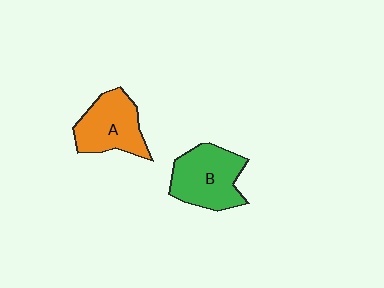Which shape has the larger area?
Shape B (green).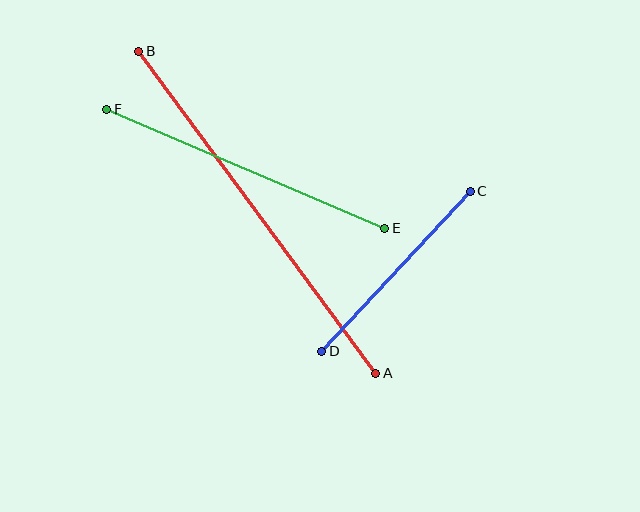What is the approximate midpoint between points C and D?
The midpoint is at approximately (396, 271) pixels.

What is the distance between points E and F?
The distance is approximately 302 pixels.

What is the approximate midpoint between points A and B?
The midpoint is at approximately (257, 212) pixels.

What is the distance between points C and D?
The distance is approximately 219 pixels.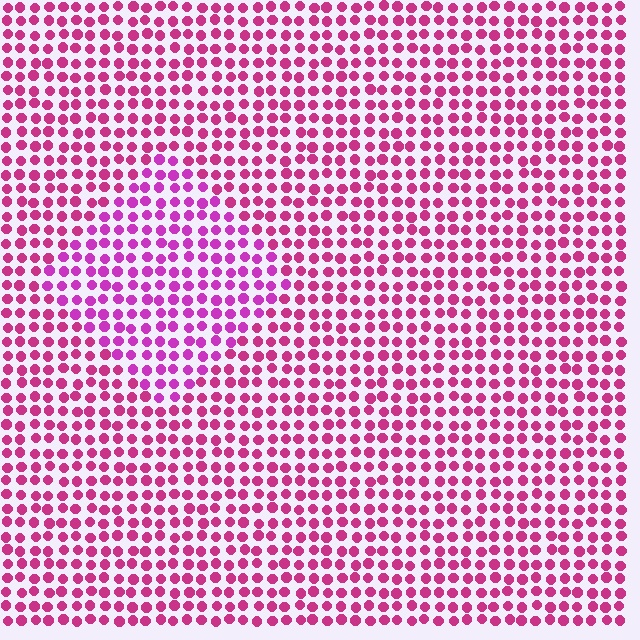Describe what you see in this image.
The image is filled with small magenta elements in a uniform arrangement. A diamond-shaped region is visible where the elements are tinted to a slightly different hue, forming a subtle color boundary.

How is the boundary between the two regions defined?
The boundary is defined purely by a slight shift in hue (about 22 degrees). Spacing, size, and orientation are identical on both sides.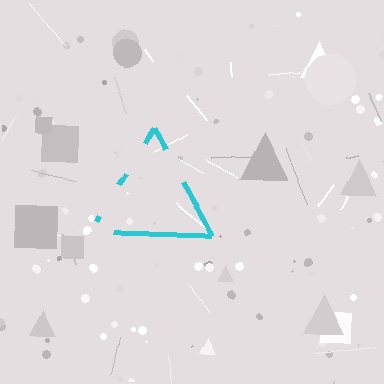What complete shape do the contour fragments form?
The contour fragments form a triangle.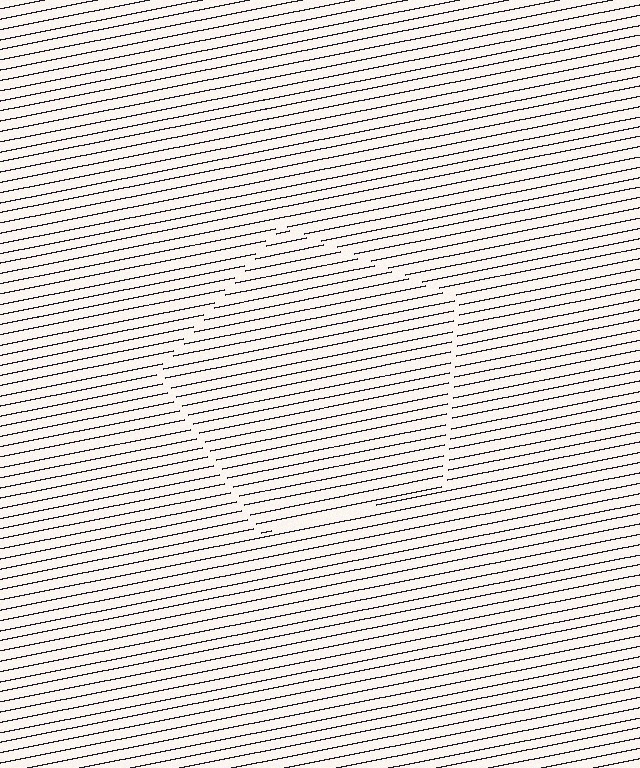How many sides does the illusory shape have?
5 sides — the line-ends trace a pentagon.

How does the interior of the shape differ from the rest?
The interior of the shape contains the same grating, shifted by half a period — the contour is defined by the phase discontinuity where line-ends from the inner and outer gratings abut.